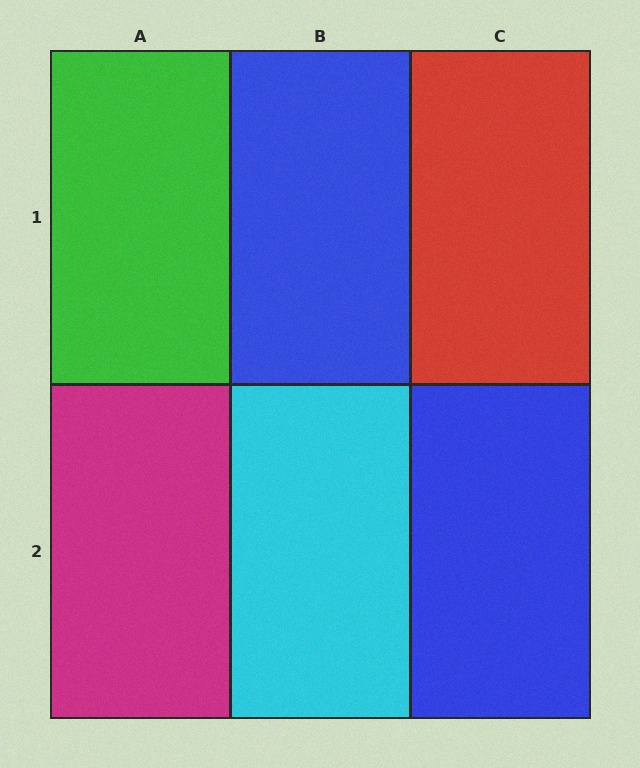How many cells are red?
1 cell is red.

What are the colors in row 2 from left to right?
Magenta, cyan, blue.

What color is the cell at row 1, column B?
Blue.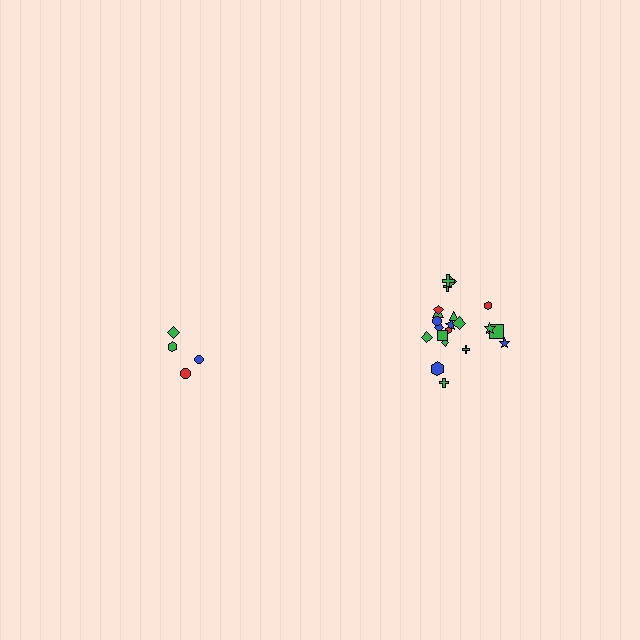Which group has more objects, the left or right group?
The right group.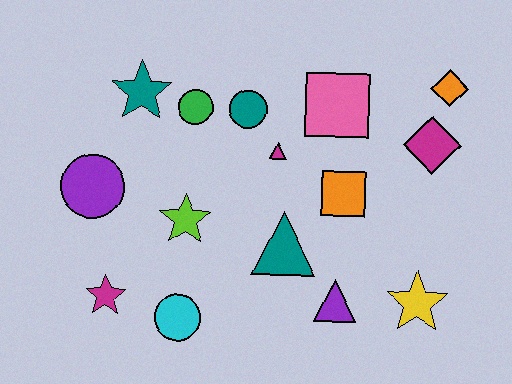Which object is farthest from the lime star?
The orange diamond is farthest from the lime star.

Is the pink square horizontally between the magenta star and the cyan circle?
No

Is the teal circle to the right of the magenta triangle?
No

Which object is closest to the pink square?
The magenta triangle is closest to the pink square.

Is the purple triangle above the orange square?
No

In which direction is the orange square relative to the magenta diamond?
The orange square is to the left of the magenta diamond.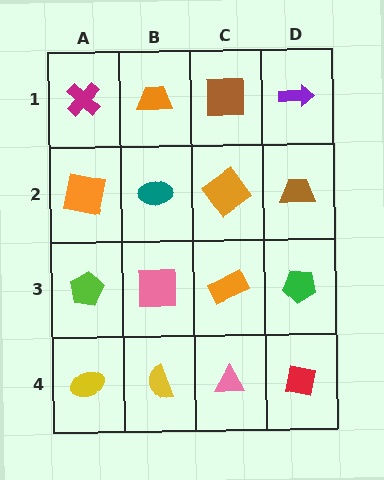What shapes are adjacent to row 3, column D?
A brown trapezoid (row 2, column D), a red square (row 4, column D), an orange rectangle (row 3, column C).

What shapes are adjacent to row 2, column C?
A brown square (row 1, column C), an orange rectangle (row 3, column C), a teal ellipse (row 2, column B), a brown trapezoid (row 2, column D).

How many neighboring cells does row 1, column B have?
3.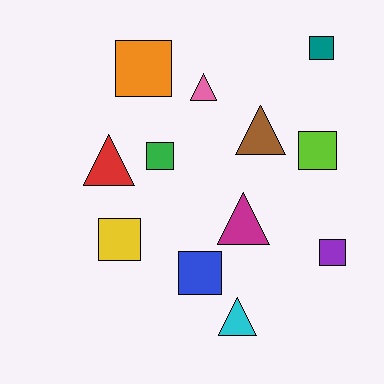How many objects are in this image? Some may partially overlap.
There are 12 objects.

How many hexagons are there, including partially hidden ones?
There are no hexagons.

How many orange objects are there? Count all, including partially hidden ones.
There is 1 orange object.